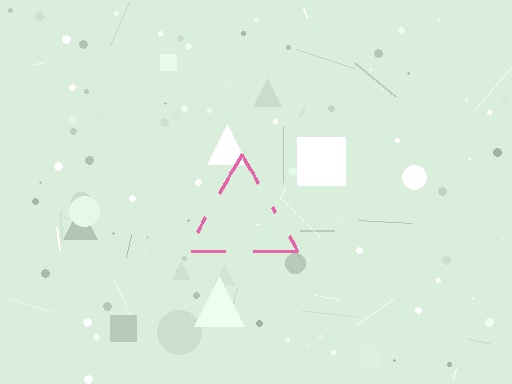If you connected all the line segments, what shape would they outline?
They would outline a triangle.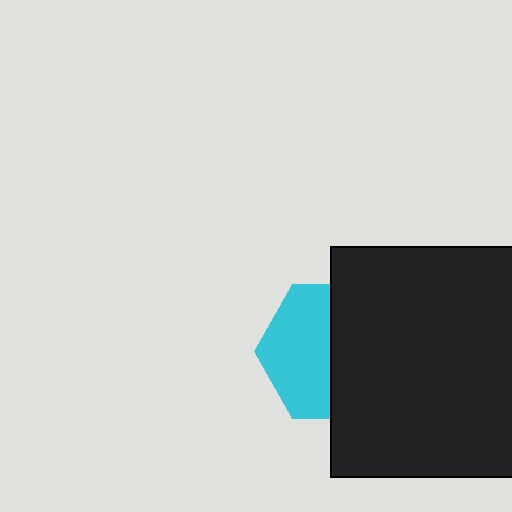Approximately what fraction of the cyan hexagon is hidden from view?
Roughly 52% of the cyan hexagon is hidden behind the black square.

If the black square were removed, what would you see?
You would see the complete cyan hexagon.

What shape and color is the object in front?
The object in front is a black square.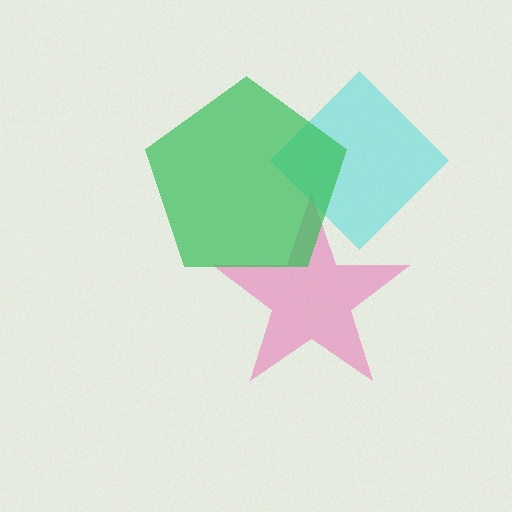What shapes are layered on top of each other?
The layered shapes are: a pink star, a cyan diamond, a green pentagon.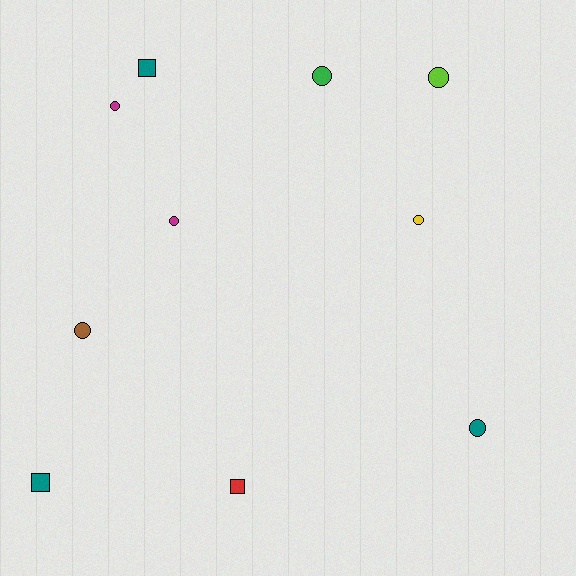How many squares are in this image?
There are 3 squares.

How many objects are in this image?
There are 10 objects.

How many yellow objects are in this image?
There is 1 yellow object.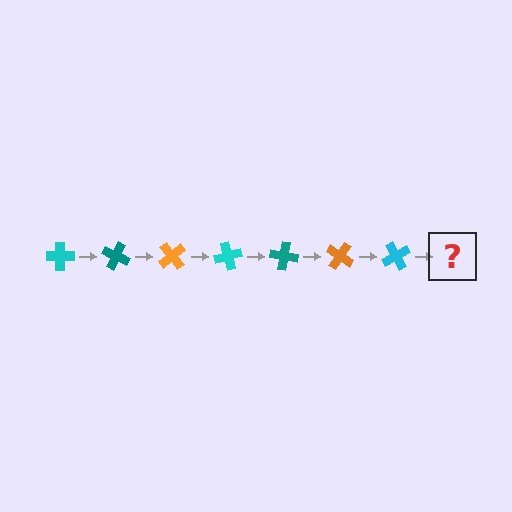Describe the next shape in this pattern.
It should be a teal cross, rotated 175 degrees from the start.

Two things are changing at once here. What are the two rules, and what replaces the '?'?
The two rules are that it rotates 25 degrees each step and the color cycles through cyan, teal, and orange. The '?' should be a teal cross, rotated 175 degrees from the start.